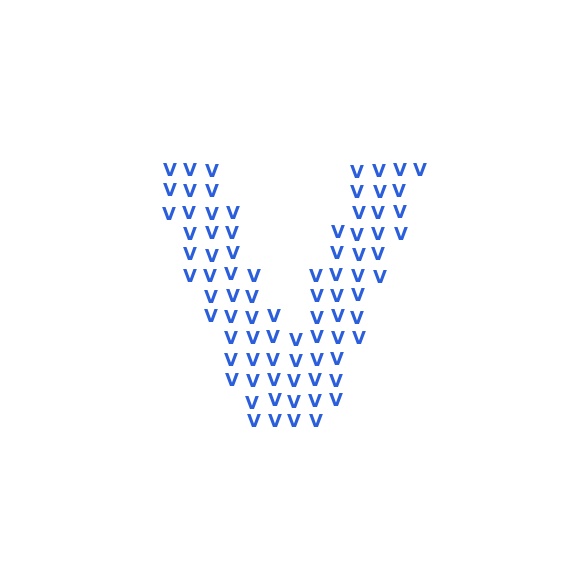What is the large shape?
The large shape is the letter V.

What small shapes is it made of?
It is made of small letter V's.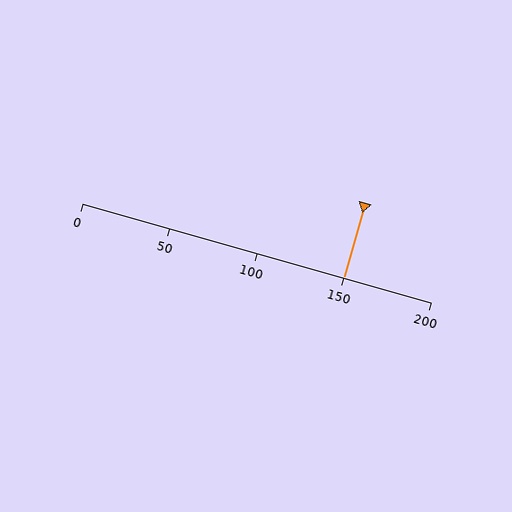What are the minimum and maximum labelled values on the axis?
The axis runs from 0 to 200.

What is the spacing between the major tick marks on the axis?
The major ticks are spaced 50 apart.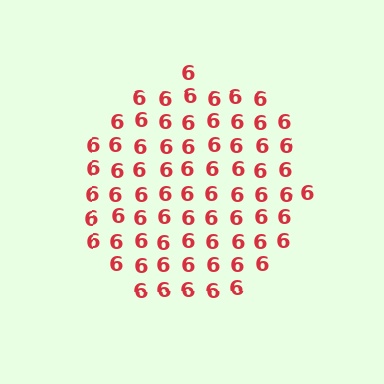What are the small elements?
The small elements are digit 6's.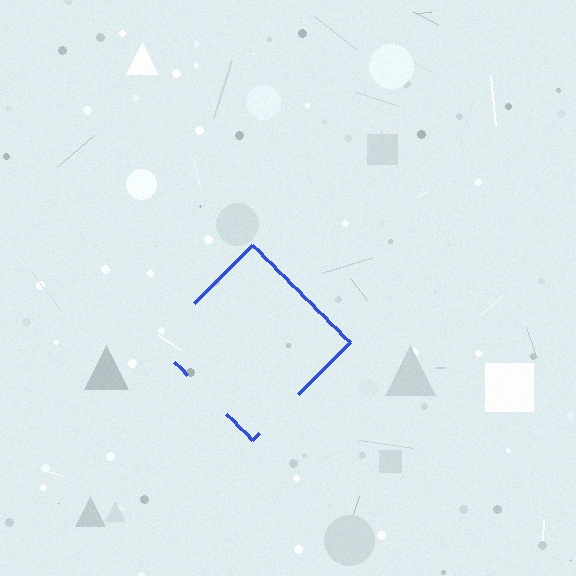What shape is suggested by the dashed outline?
The dashed outline suggests a diamond.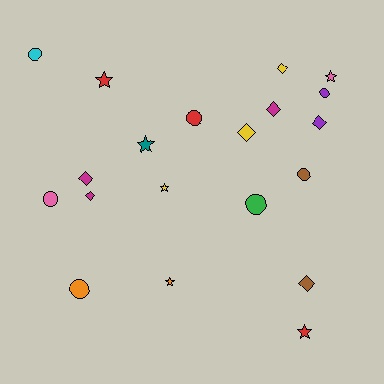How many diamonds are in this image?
There are 7 diamonds.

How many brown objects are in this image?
There are 2 brown objects.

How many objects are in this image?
There are 20 objects.